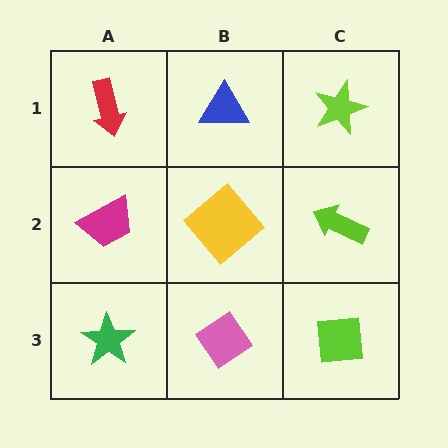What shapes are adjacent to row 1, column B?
A yellow diamond (row 2, column B), a red arrow (row 1, column A), a lime star (row 1, column C).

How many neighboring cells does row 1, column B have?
3.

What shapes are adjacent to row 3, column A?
A magenta trapezoid (row 2, column A), a pink diamond (row 3, column B).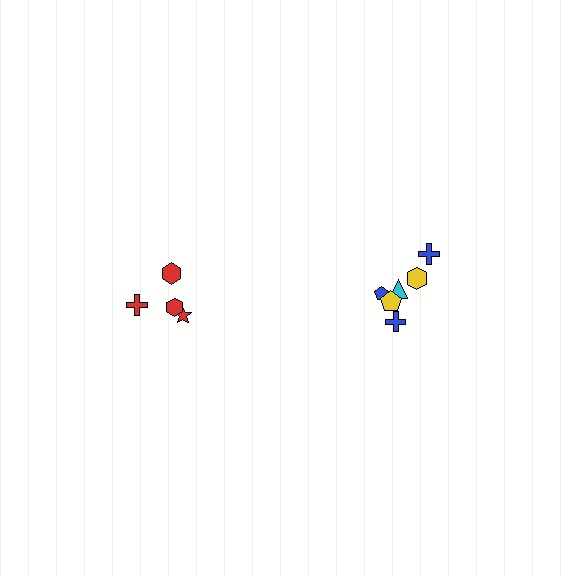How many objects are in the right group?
There are 6 objects.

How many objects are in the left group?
There are 4 objects.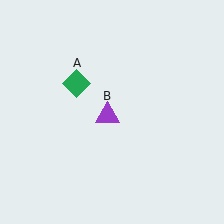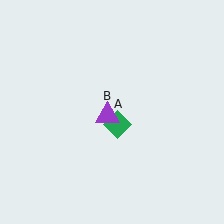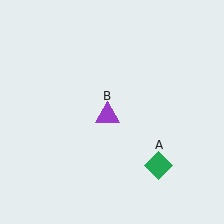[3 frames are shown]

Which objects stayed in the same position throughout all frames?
Purple triangle (object B) remained stationary.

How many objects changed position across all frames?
1 object changed position: green diamond (object A).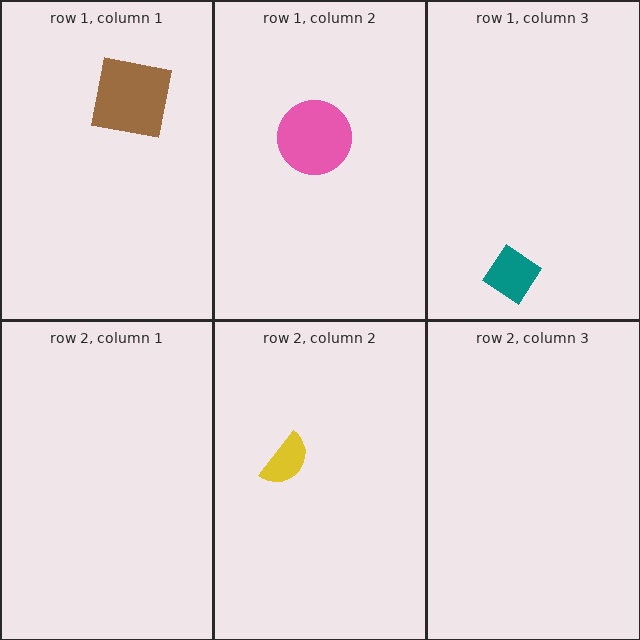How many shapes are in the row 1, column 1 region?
1.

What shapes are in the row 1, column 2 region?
The pink circle.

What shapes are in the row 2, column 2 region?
The yellow semicircle.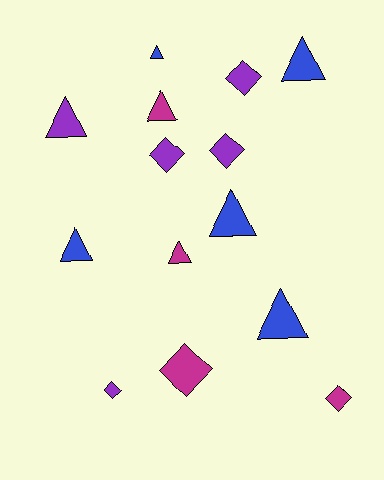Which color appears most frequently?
Purple, with 5 objects.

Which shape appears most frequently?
Triangle, with 8 objects.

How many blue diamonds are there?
There are no blue diamonds.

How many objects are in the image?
There are 14 objects.